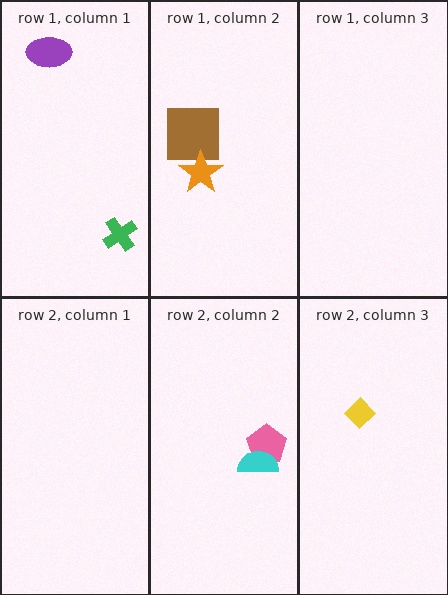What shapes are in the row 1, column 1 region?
The purple ellipse, the green cross.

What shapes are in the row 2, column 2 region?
The pink pentagon, the cyan semicircle.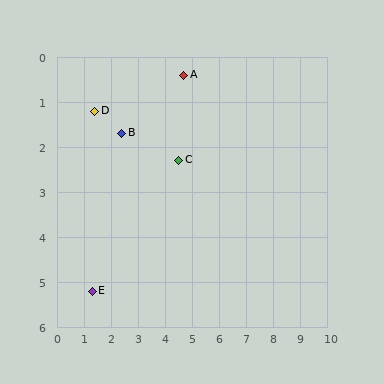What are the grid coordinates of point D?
Point D is at approximately (1.4, 1.2).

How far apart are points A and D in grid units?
Points A and D are about 3.4 grid units apart.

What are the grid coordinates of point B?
Point B is at approximately (2.4, 1.7).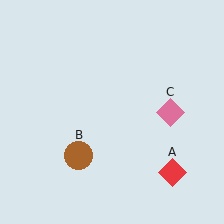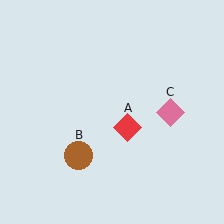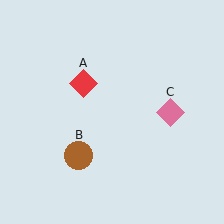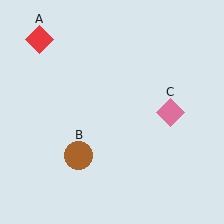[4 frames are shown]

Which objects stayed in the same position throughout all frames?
Brown circle (object B) and pink diamond (object C) remained stationary.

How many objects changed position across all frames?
1 object changed position: red diamond (object A).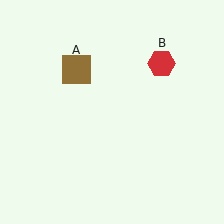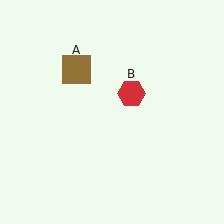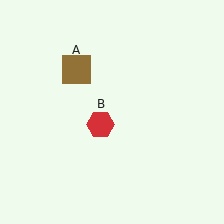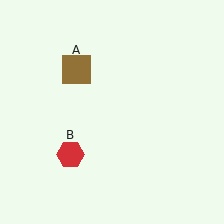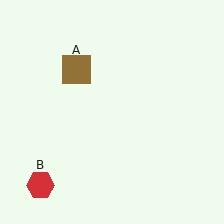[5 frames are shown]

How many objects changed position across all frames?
1 object changed position: red hexagon (object B).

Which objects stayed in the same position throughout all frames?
Brown square (object A) remained stationary.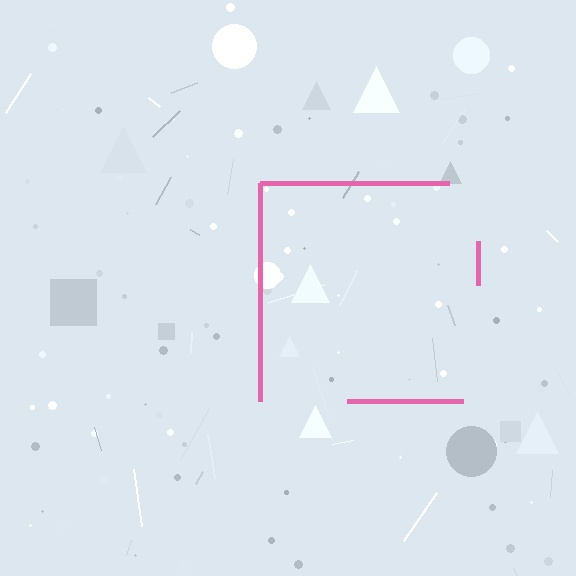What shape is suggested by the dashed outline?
The dashed outline suggests a square.